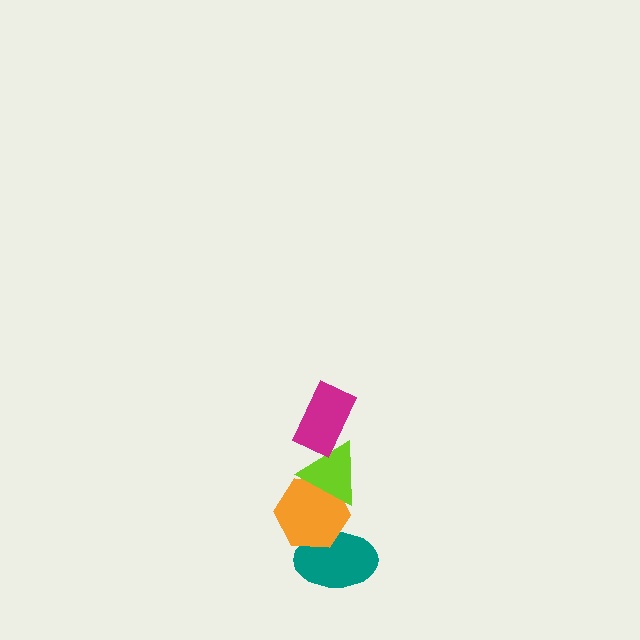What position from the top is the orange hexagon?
The orange hexagon is 3rd from the top.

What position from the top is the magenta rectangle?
The magenta rectangle is 1st from the top.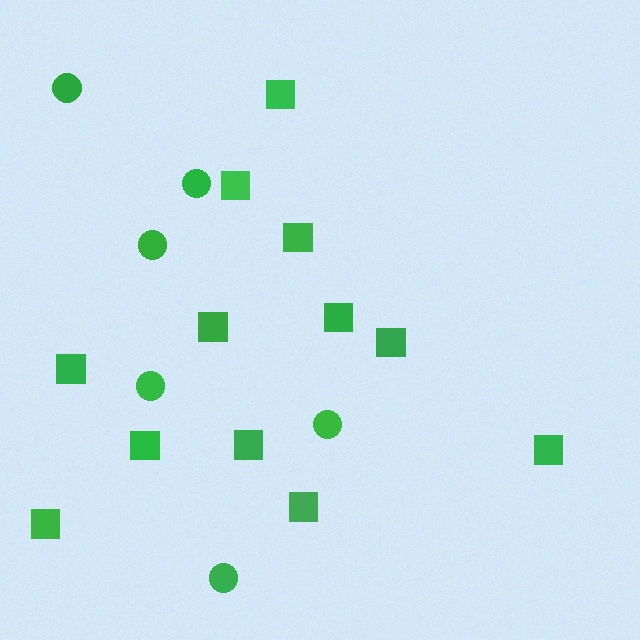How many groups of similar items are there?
There are 2 groups: one group of squares (12) and one group of circles (6).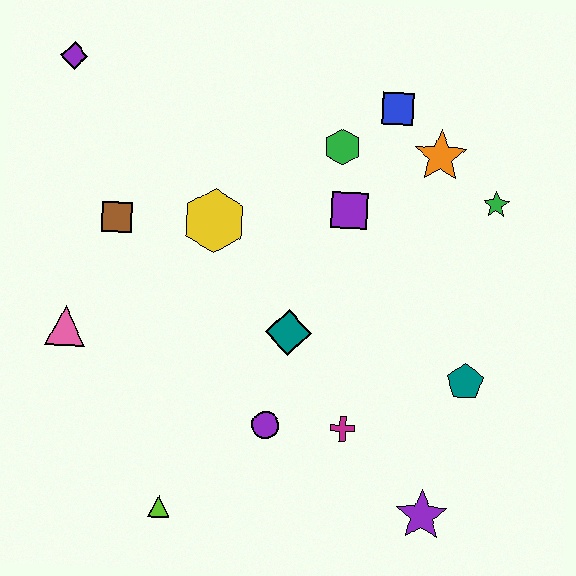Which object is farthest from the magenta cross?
The purple diamond is farthest from the magenta cross.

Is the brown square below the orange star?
Yes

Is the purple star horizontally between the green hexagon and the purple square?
No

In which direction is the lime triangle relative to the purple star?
The lime triangle is to the left of the purple star.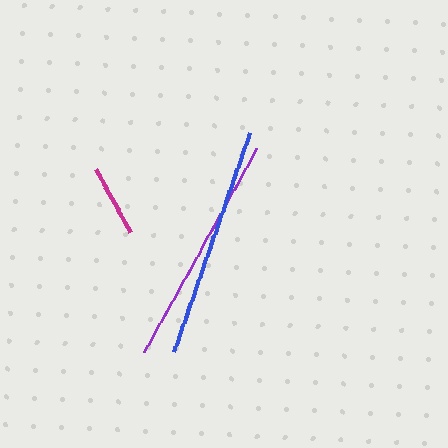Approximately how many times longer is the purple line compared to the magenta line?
The purple line is approximately 3.3 times the length of the magenta line.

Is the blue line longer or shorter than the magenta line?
The blue line is longer than the magenta line.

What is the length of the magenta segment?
The magenta segment is approximately 71 pixels long.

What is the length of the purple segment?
The purple segment is approximately 232 pixels long.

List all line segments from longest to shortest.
From longest to shortest: purple, blue, magenta.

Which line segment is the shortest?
The magenta line is the shortest at approximately 71 pixels.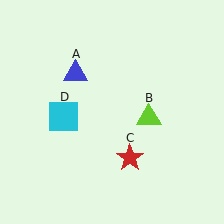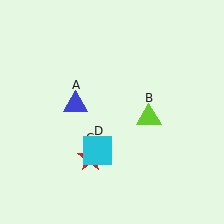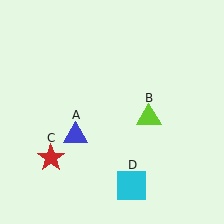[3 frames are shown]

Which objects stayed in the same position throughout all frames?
Lime triangle (object B) remained stationary.